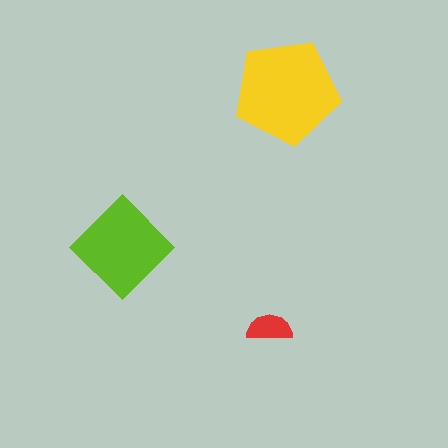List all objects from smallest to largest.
The red semicircle, the lime diamond, the yellow pentagon.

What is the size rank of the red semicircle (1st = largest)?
3rd.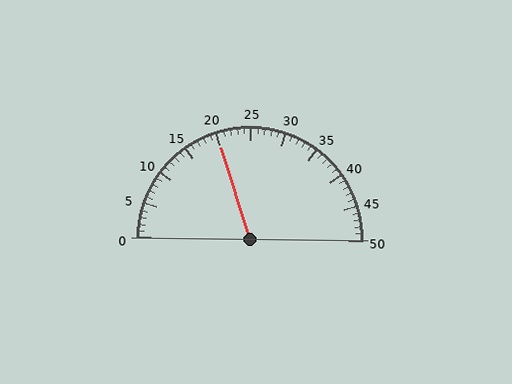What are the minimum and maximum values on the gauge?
The gauge ranges from 0 to 50.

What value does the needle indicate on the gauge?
The needle indicates approximately 20.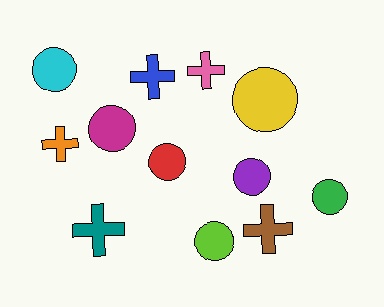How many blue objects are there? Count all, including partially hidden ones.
There is 1 blue object.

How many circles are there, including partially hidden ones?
There are 7 circles.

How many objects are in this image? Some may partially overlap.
There are 12 objects.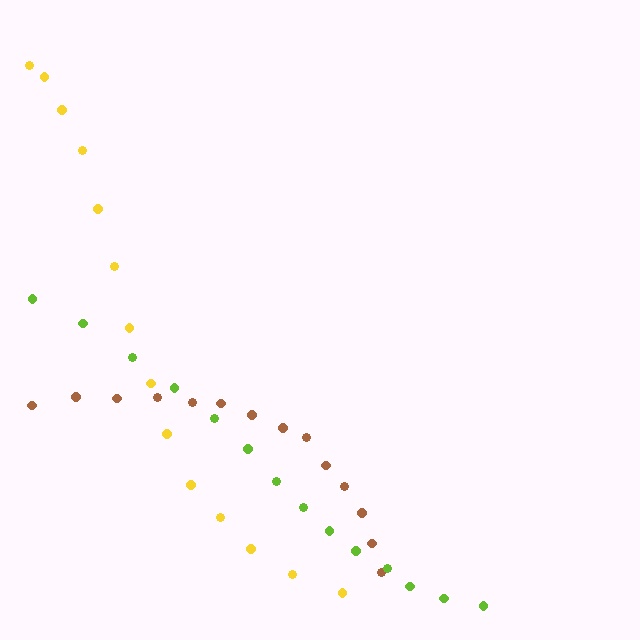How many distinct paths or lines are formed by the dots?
There are 3 distinct paths.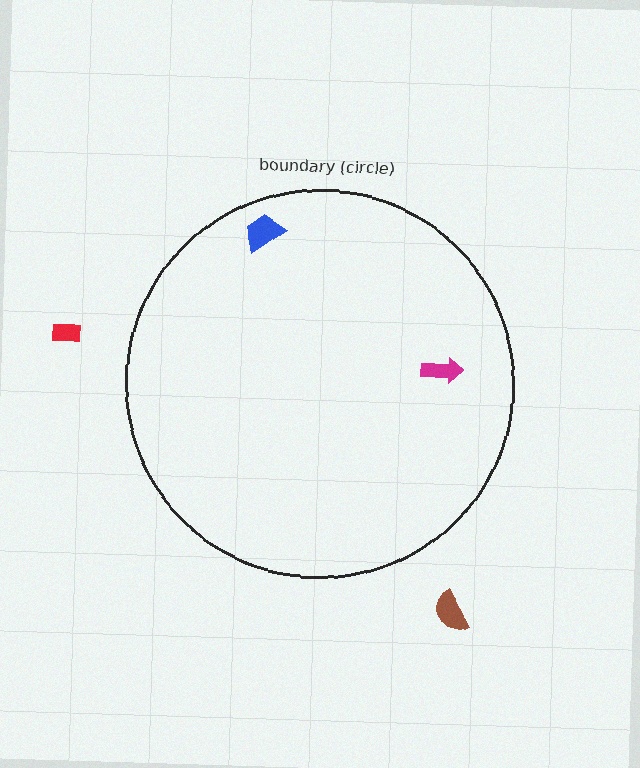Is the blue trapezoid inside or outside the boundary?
Inside.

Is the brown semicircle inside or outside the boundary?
Outside.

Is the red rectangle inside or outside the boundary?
Outside.